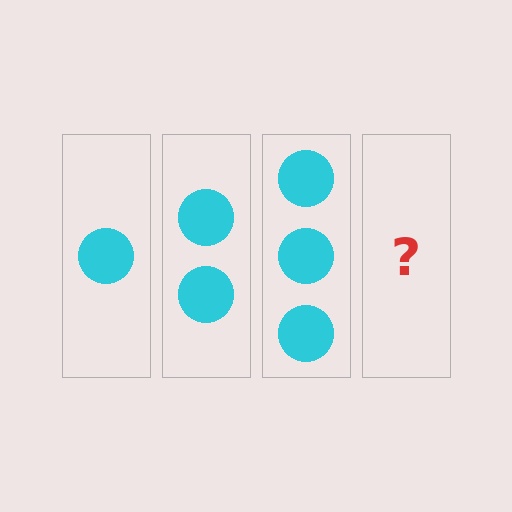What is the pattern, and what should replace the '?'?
The pattern is that each step adds one more circle. The '?' should be 4 circles.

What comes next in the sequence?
The next element should be 4 circles.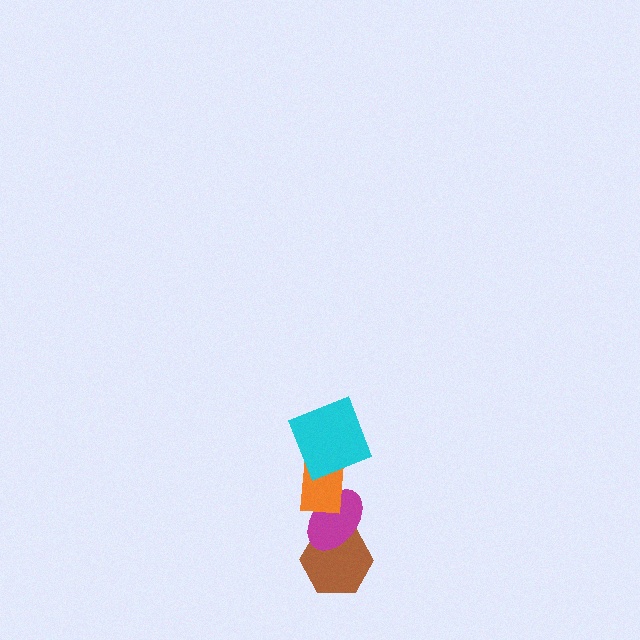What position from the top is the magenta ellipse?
The magenta ellipse is 3rd from the top.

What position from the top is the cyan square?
The cyan square is 1st from the top.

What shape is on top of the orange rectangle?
The cyan square is on top of the orange rectangle.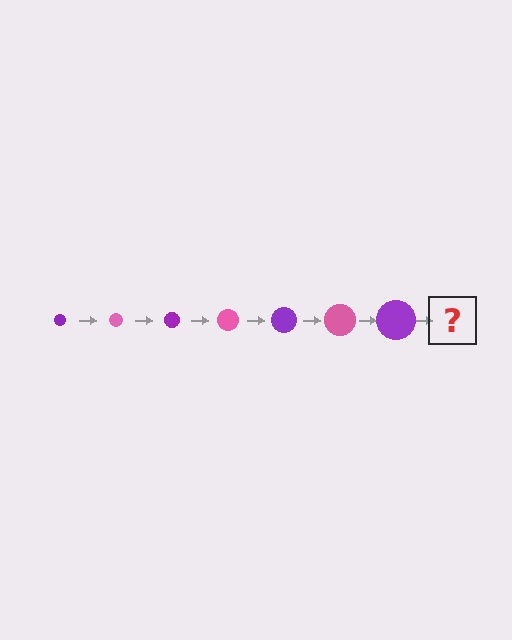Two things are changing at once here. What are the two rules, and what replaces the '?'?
The two rules are that the circle grows larger each step and the color cycles through purple and pink. The '?' should be a pink circle, larger than the previous one.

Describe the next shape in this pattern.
It should be a pink circle, larger than the previous one.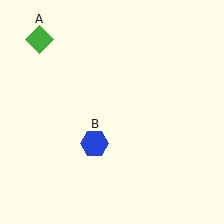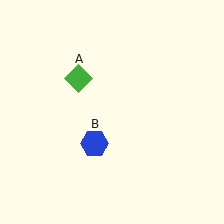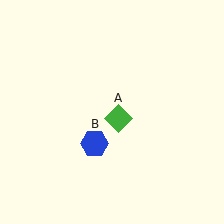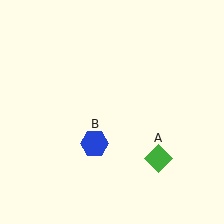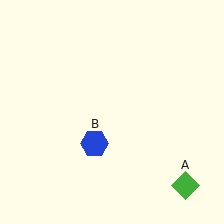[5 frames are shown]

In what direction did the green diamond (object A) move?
The green diamond (object A) moved down and to the right.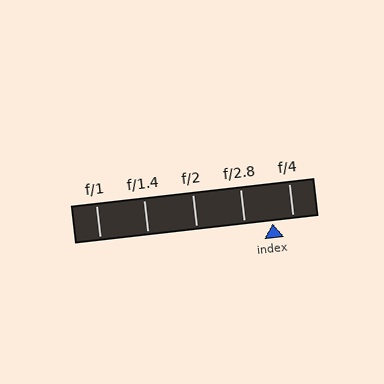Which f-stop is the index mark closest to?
The index mark is closest to f/4.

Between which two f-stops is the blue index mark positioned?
The index mark is between f/2.8 and f/4.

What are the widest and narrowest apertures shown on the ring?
The widest aperture shown is f/1 and the narrowest is f/4.